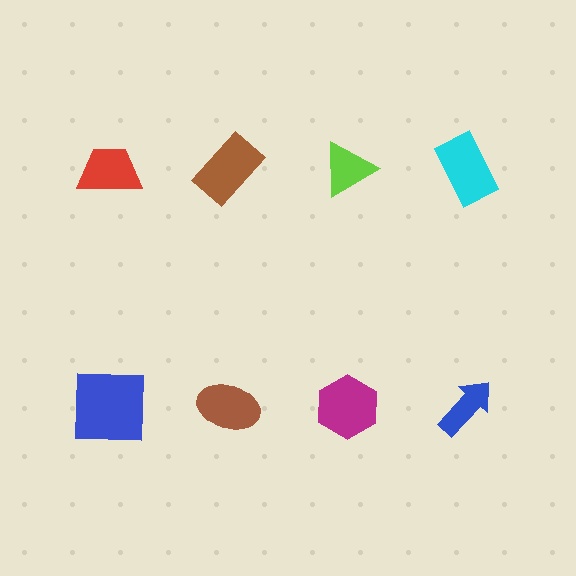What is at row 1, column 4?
A cyan rectangle.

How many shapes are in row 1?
4 shapes.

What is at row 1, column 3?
A lime triangle.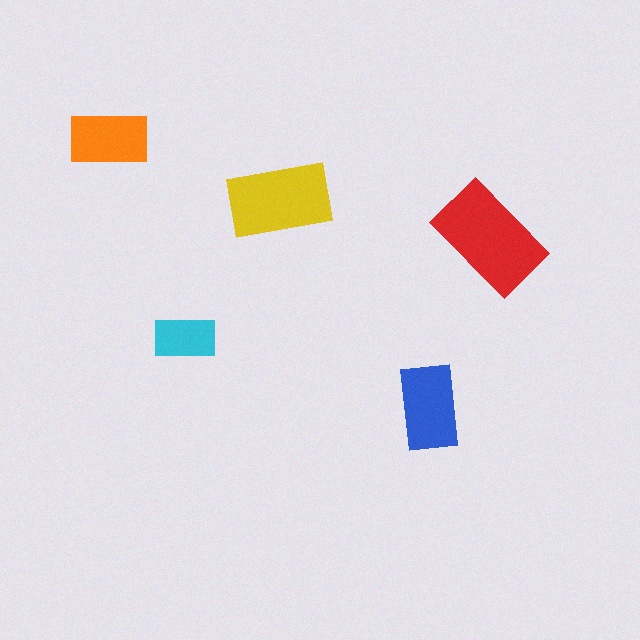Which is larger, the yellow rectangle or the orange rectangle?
The yellow one.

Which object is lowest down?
The blue rectangle is bottommost.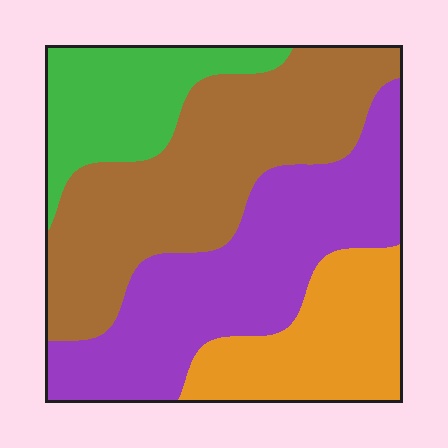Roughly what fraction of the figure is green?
Green takes up less than a quarter of the figure.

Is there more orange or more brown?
Brown.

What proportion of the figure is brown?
Brown takes up about one third (1/3) of the figure.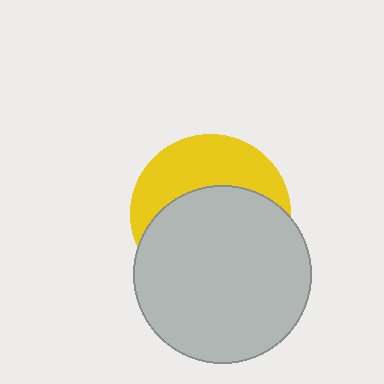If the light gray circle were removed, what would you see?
You would see the complete yellow circle.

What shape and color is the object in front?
The object in front is a light gray circle.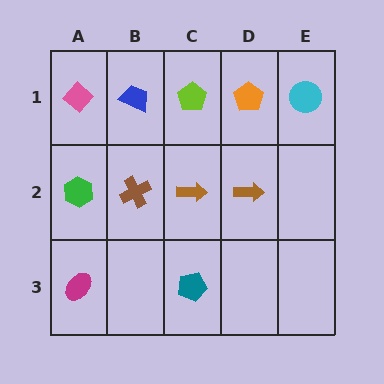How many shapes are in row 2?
4 shapes.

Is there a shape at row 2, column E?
No, that cell is empty.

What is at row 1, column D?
An orange pentagon.